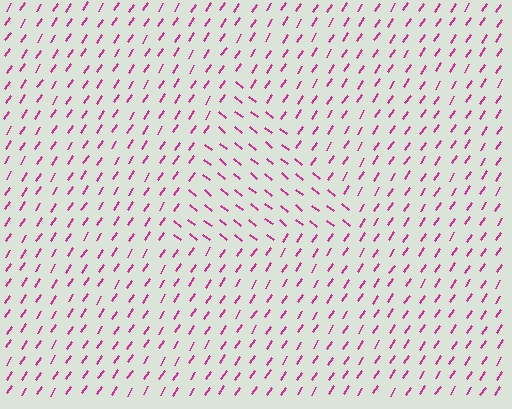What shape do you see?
I see a triangle.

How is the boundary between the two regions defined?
The boundary is defined purely by a change in line orientation (approximately 85 degrees difference). All lines are the same color and thickness.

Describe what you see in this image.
The image is filled with small magenta line segments. A triangle region in the image has lines oriented differently from the surrounding lines, creating a visible texture boundary.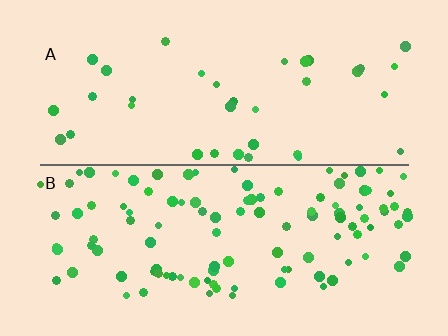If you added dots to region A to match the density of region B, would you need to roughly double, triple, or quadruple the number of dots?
Approximately triple.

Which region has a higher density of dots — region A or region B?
B (the bottom).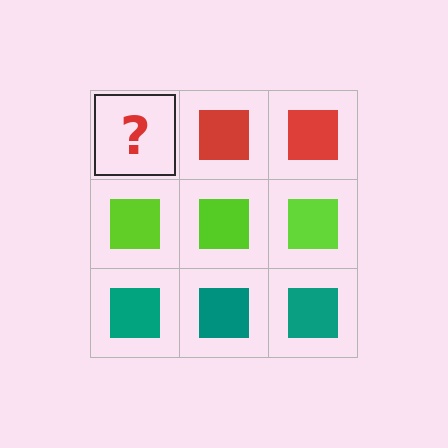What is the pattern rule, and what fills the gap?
The rule is that each row has a consistent color. The gap should be filled with a red square.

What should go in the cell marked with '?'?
The missing cell should contain a red square.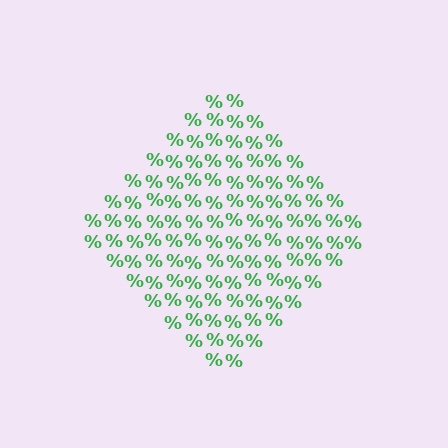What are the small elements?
The small elements are percent signs.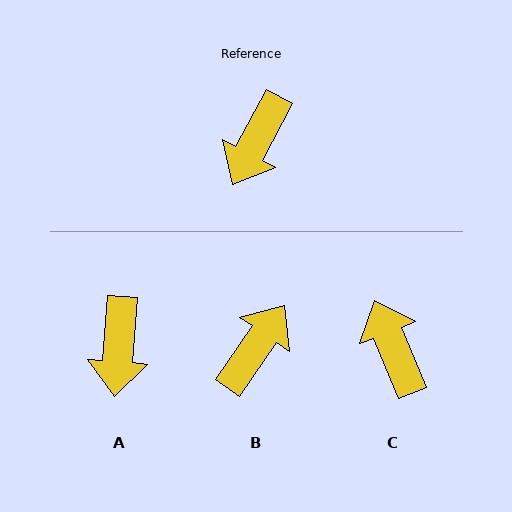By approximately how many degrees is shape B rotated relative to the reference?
Approximately 173 degrees counter-clockwise.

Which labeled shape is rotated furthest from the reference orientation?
B, about 173 degrees away.